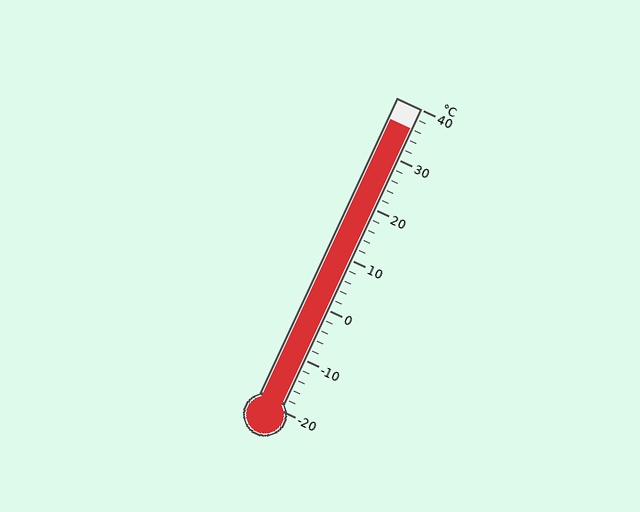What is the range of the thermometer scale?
The thermometer scale ranges from -20°C to 40°C.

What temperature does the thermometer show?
The thermometer shows approximately 36°C.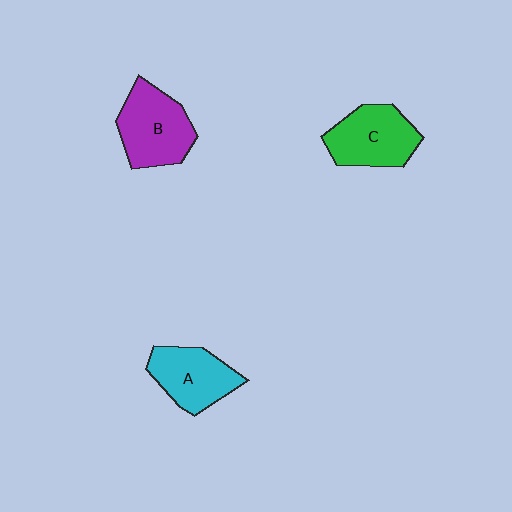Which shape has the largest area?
Shape B (purple).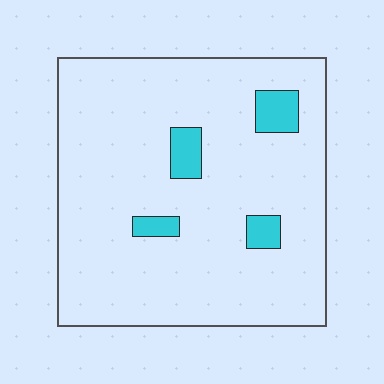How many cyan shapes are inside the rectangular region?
4.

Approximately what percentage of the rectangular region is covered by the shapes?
Approximately 10%.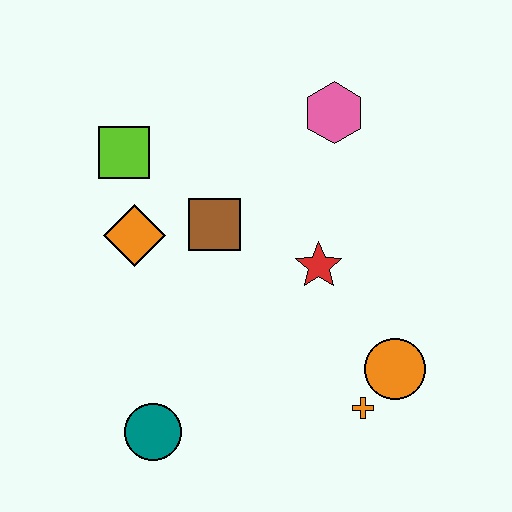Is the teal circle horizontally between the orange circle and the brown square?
No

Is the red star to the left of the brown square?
No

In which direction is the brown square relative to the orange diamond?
The brown square is to the right of the orange diamond.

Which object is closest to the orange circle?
The orange cross is closest to the orange circle.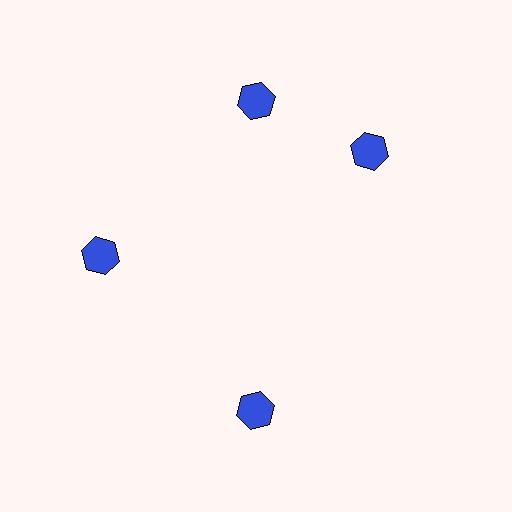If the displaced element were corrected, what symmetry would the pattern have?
It would have 4-fold rotational symmetry — the pattern would map onto itself every 90 degrees.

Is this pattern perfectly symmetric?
No. The 4 blue hexagons are arranged in a ring, but one element near the 3 o'clock position is rotated out of alignment along the ring, breaking the 4-fold rotational symmetry.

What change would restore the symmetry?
The symmetry would be restored by rotating it back into even spacing with its neighbors so that all 4 hexagons sit at equal angles and equal distance from the center.